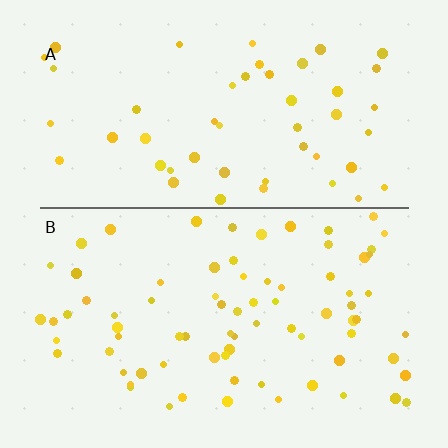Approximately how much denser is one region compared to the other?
Approximately 1.5× — region B over region A.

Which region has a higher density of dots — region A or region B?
B (the bottom).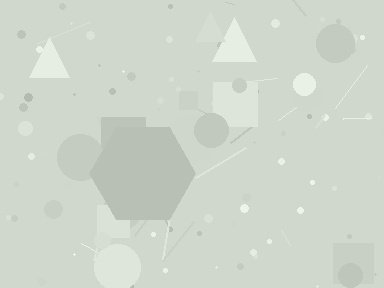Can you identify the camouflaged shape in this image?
The camouflaged shape is a hexagon.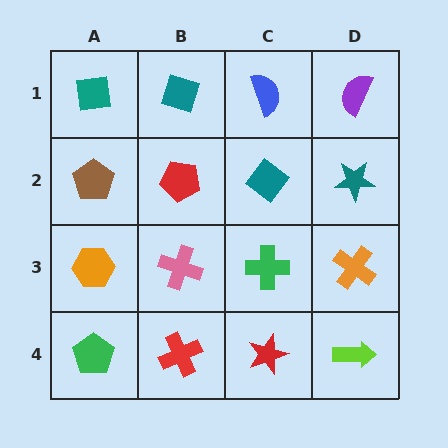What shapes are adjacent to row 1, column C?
A teal diamond (row 2, column C), a teal diamond (row 1, column B), a purple semicircle (row 1, column D).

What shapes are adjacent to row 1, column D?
A teal star (row 2, column D), a blue semicircle (row 1, column C).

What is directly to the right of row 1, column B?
A blue semicircle.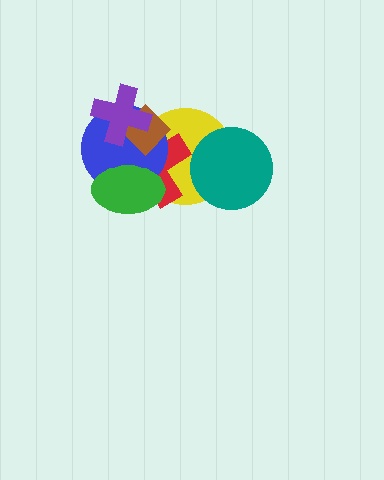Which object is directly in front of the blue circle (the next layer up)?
The green ellipse is directly in front of the blue circle.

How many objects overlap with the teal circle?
1 object overlaps with the teal circle.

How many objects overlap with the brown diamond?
4 objects overlap with the brown diamond.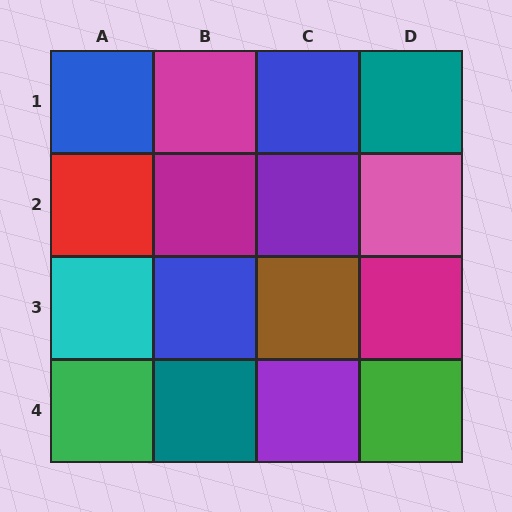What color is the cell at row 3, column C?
Brown.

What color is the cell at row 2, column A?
Red.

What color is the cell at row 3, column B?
Blue.